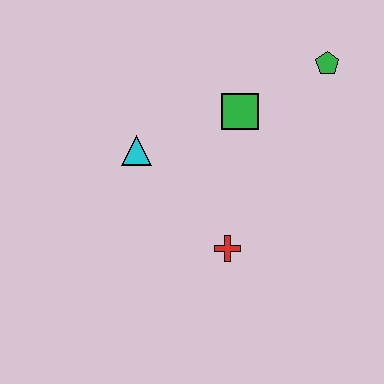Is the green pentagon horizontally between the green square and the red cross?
No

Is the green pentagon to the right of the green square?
Yes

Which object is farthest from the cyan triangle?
The green pentagon is farthest from the cyan triangle.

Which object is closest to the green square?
The green pentagon is closest to the green square.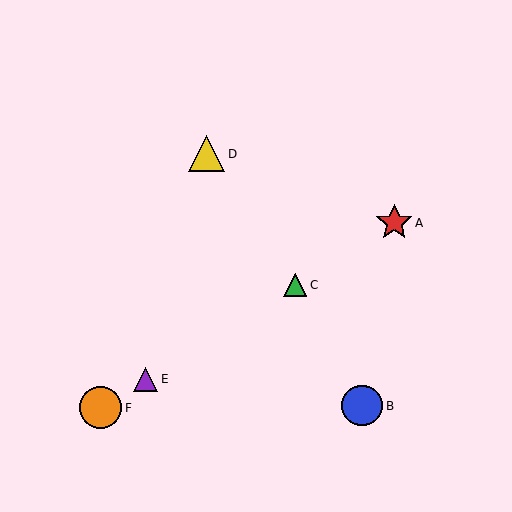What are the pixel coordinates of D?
Object D is at (207, 154).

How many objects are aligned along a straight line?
4 objects (A, C, E, F) are aligned along a straight line.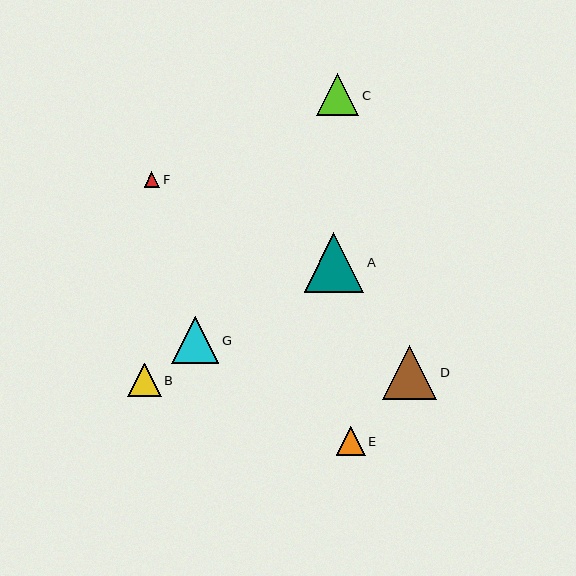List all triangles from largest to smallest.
From largest to smallest: A, D, G, C, B, E, F.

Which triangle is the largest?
Triangle A is the largest with a size of approximately 59 pixels.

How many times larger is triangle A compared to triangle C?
Triangle A is approximately 1.4 times the size of triangle C.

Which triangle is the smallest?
Triangle F is the smallest with a size of approximately 16 pixels.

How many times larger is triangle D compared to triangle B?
Triangle D is approximately 1.6 times the size of triangle B.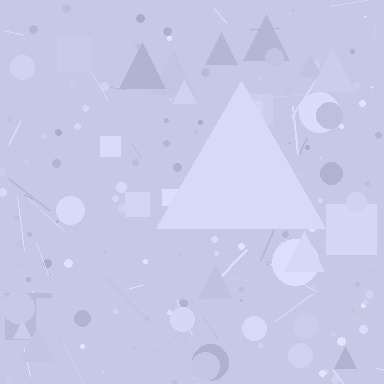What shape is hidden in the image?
A triangle is hidden in the image.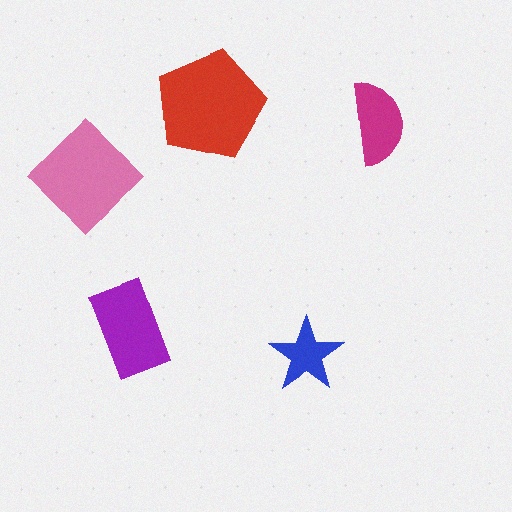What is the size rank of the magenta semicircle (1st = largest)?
4th.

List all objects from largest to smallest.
The red pentagon, the pink diamond, the purple rectangle, the magenta semicircle, the blue star.